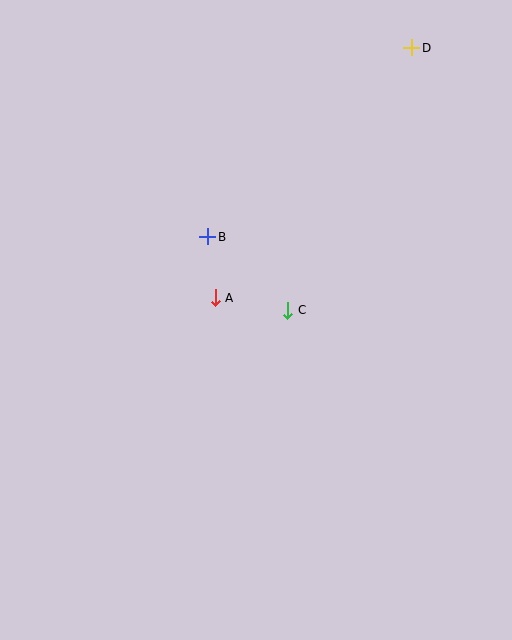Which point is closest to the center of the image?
Point C at (288, 310) is closest to the center.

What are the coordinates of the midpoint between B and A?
The midpoint between B and A is at (211, 267).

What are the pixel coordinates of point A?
Point A is at (215, 298).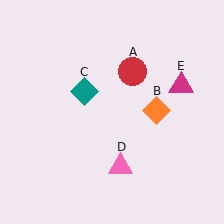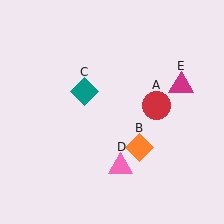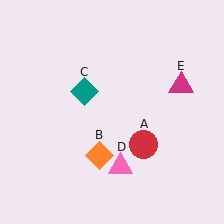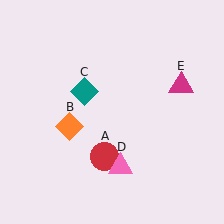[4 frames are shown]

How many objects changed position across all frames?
2 objects changed position: red circle (object A), orange diamond (object B).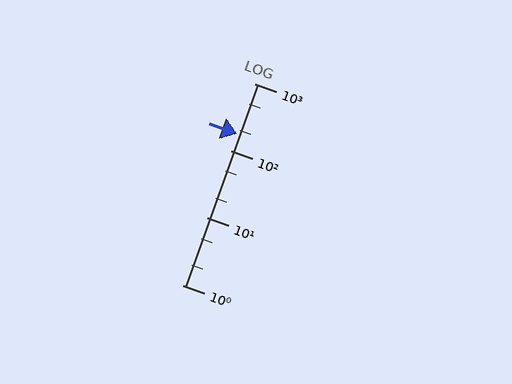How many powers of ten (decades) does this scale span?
The scale spans 3 decades, from 1 to 1000.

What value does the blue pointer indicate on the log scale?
The pointer indicates approximately 180.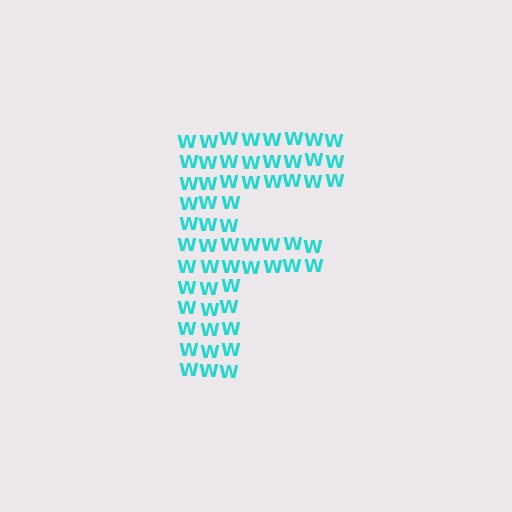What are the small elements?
The small elements are letter W's.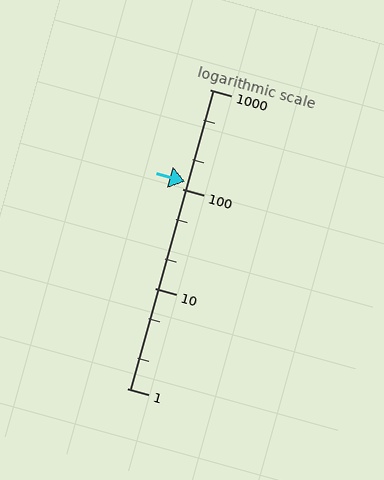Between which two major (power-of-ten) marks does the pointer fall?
The pointer is between 100 and 1000.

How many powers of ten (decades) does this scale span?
The scale spans 3 decades, from 1 to 1000.